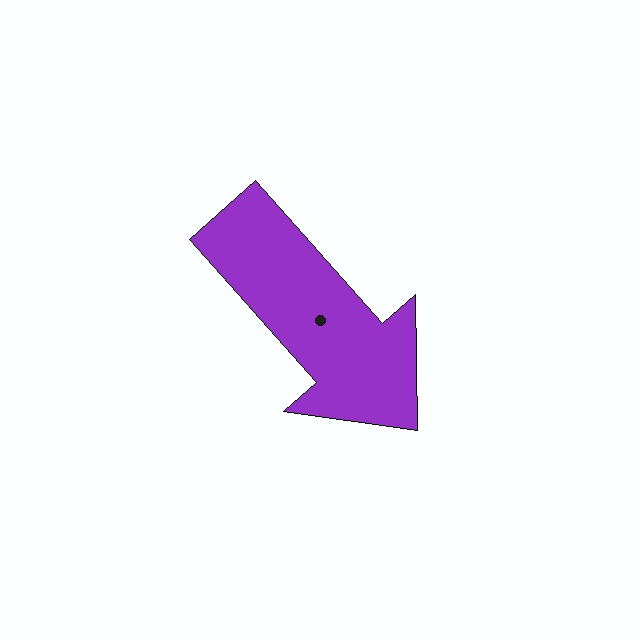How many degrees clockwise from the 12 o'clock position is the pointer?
Approximately 139 degrees.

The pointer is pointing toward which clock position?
Roughly 5 o'clock.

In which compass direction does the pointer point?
Southeast.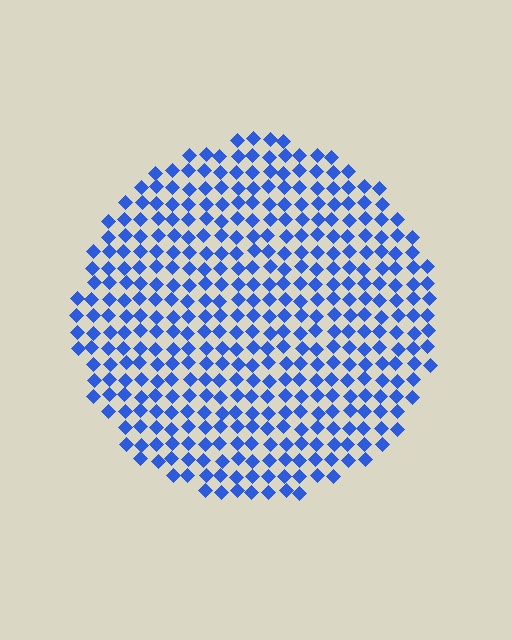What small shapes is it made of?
It is made of small diamonds.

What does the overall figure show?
The overall figure shows a circle.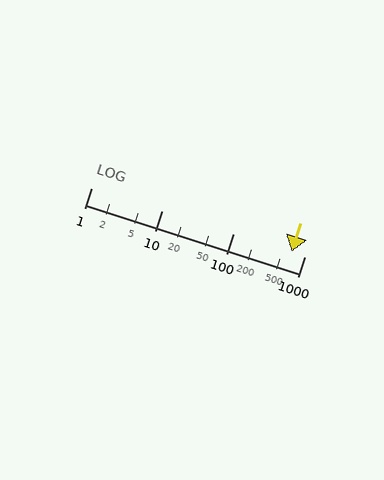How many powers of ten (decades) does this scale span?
The scale spans 3 decades, from 1 to 1000.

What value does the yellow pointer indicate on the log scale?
The pointer indicates approximately 660.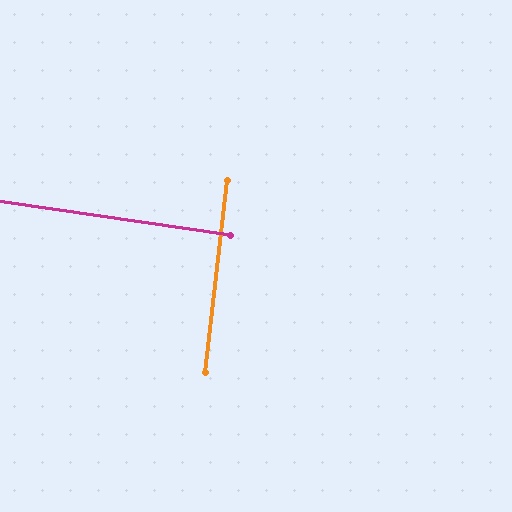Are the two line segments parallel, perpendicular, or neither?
Perpendicular — they meet at approximately 88°.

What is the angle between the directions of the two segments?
Approximately 88 degrees.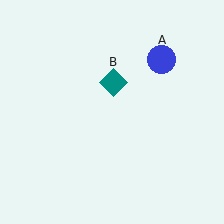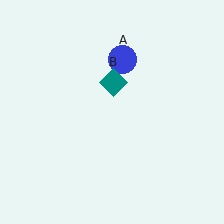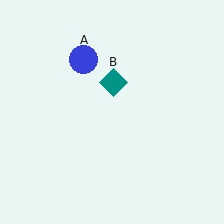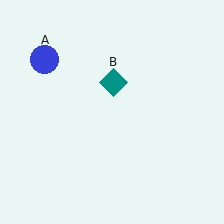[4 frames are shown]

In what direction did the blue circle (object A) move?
The blue circle (object A) moved left.